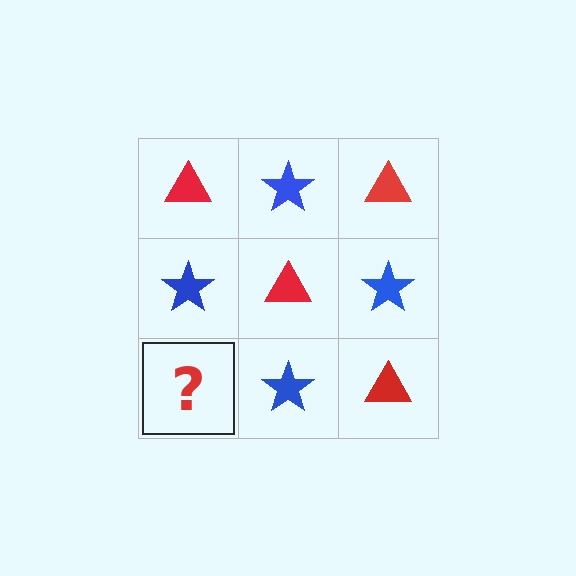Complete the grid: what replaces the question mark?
The question mark should be replaced with a red triangle.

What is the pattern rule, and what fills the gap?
The rule is that it alternates red triangle and blue star in a checkerboard pattern. The gap should be filled with a red triangle.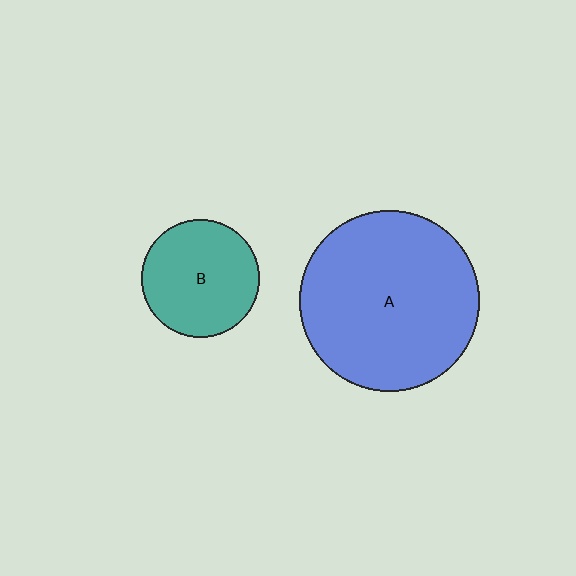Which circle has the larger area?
Circle A (blue).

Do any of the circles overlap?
No, none of the circles overlap.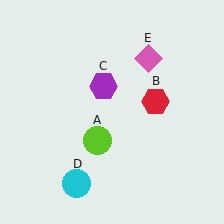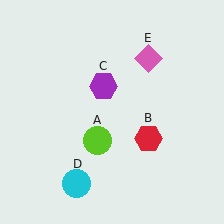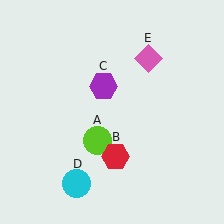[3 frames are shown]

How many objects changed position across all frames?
1 object changed position: red hexagon (object B).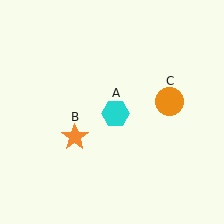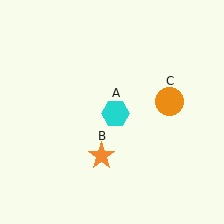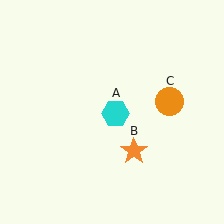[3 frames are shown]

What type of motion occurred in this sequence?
The orange star (object B) rotated counterclockwise around the center of the scene.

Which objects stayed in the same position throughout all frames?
Cyan hexagon (object A) and orange circle (object C) remained stationary.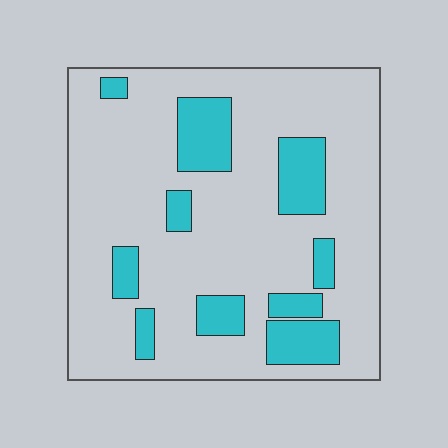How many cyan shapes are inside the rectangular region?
10.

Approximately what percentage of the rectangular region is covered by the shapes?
Approximately 20%.